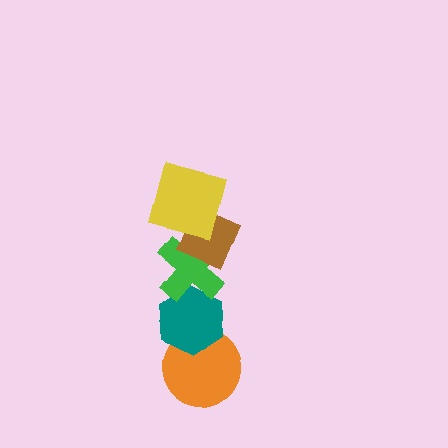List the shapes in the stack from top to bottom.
From top to bottom: the yellow square, the brown diamond, the green cross, the teal hexagon, the orange circle.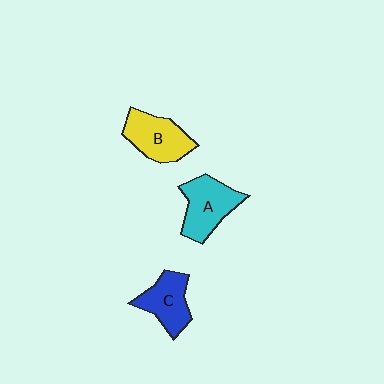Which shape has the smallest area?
Shape C (blue).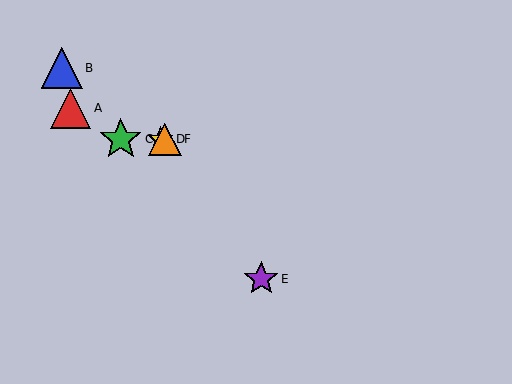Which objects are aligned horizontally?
Objects C, D, F are aligned horizontally.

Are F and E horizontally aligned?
No, F is at y≈139 and E is at y≈279.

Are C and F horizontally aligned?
Yes, both are at y≈139.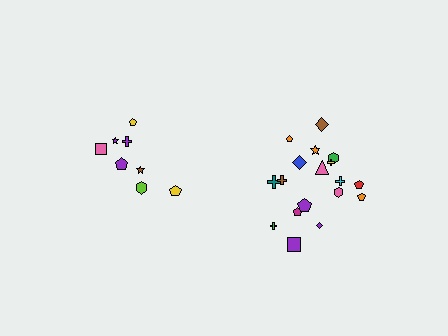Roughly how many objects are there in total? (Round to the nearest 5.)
Roughly 25 objects in total.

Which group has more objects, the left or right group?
The right group.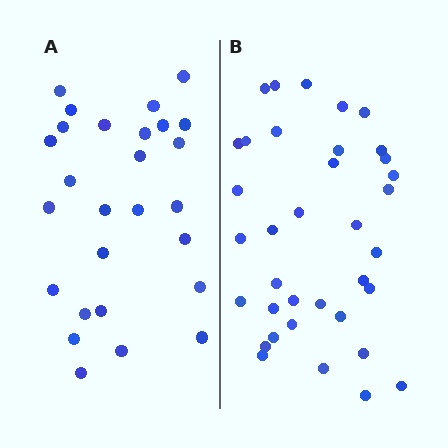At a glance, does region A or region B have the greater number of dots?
Region B (the right region) has more dots.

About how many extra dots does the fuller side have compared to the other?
Region B has roughly 8 or so more dots than region A.